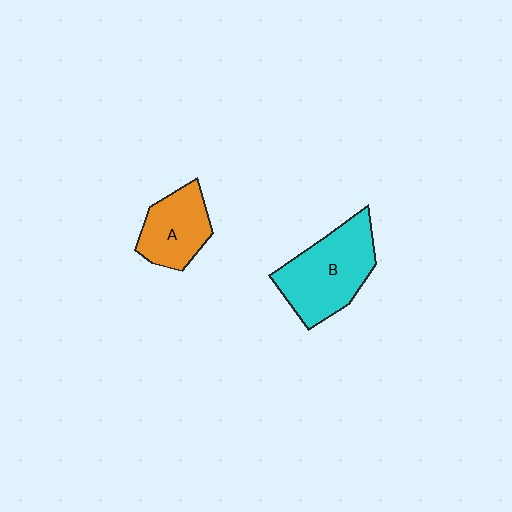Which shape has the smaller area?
Shape A (orange).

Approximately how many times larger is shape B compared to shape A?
Approximately 1.5 times.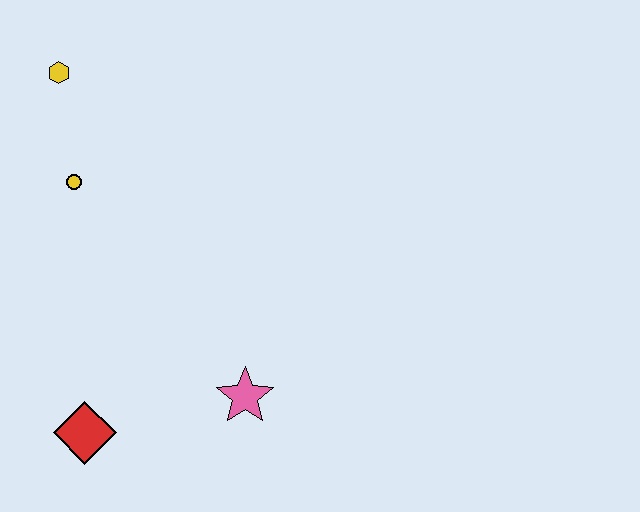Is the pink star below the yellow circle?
Yes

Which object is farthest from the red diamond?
The yellow hexagon is farthest from the red diamond.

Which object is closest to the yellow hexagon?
The yellow circle is closest to the yellow hexagon.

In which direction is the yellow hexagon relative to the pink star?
The yellow hexagon is above the pink star.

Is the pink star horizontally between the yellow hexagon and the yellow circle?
No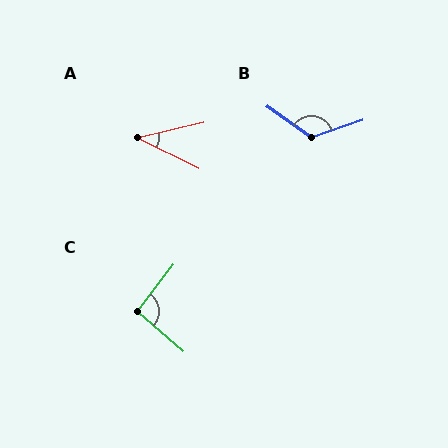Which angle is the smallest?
A, at approximately 39 degrees.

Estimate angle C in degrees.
Approximately 94 degrees.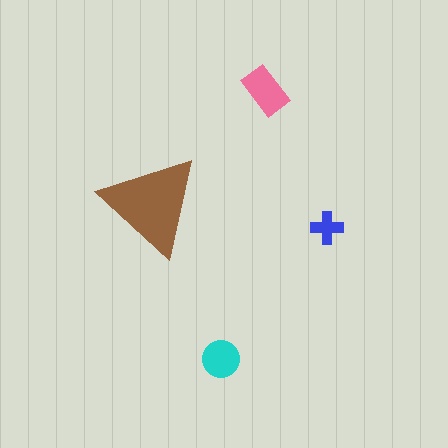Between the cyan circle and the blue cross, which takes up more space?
The cyan circle.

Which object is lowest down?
The cyan circle is bottommost.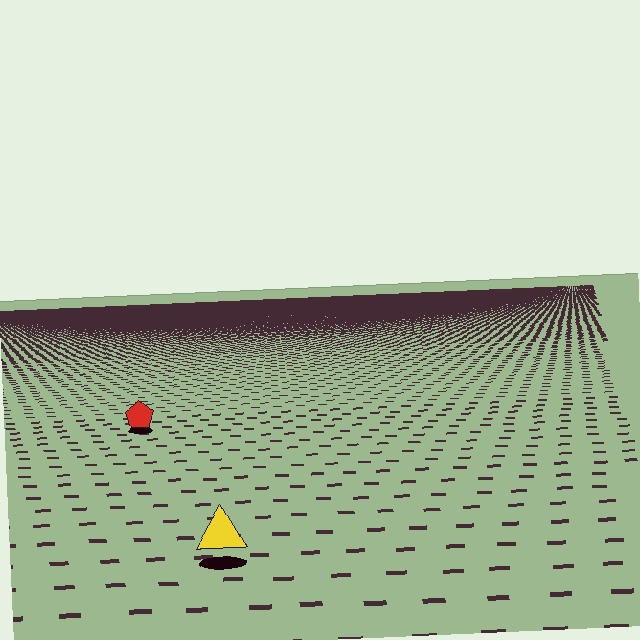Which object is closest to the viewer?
The yellow triangle is closest. The texture marks near it are larger and more spread out.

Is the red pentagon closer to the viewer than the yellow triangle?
No. The yellow triangle is closer — you can tell from the texture gradient: the ground texture is coarser near it.